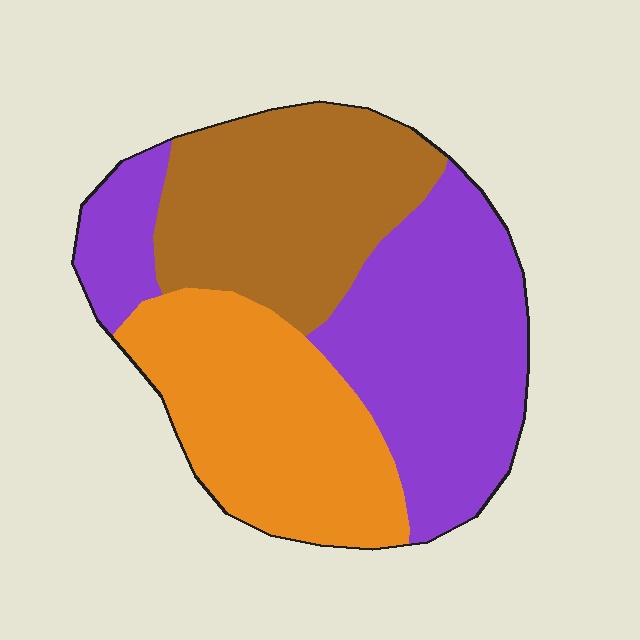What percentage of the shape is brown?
Brown covers around 30% of the shape.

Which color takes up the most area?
Purple, at roughly 40%.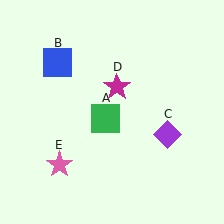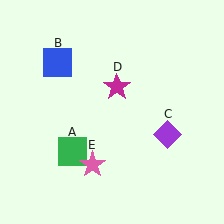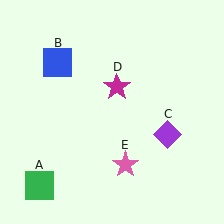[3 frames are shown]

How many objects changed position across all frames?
2 objects changed position: green square (object A), pink star (object E).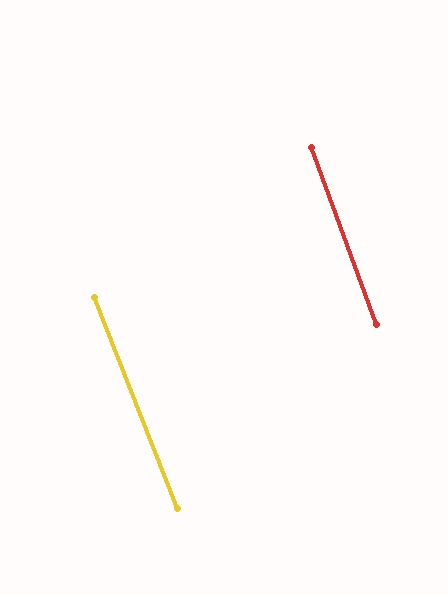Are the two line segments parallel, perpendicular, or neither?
Parallel — their directions differ by only 1.3°.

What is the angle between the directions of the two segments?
Approximately 1 degree.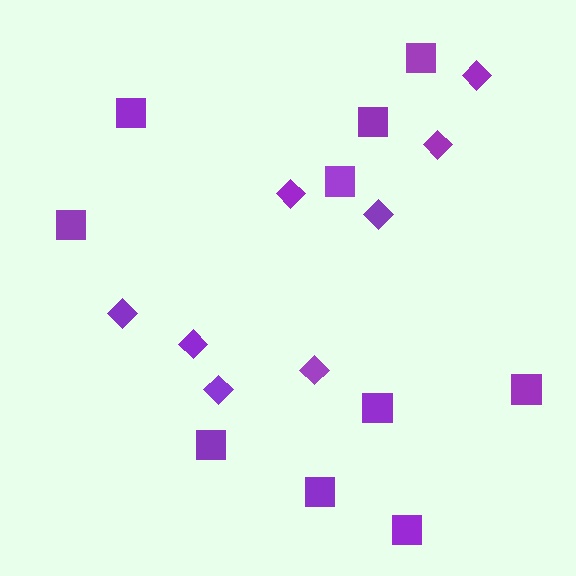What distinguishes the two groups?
There are 2 groups: one group of squares (10) and one group of diamonds (8).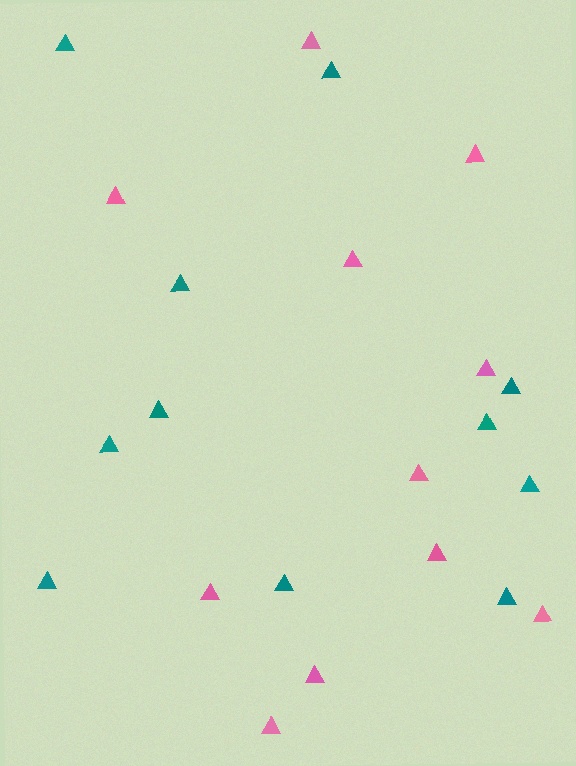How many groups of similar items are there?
There are 2 groups: one group of teal triangles (11) and one group of pink triangles (11).